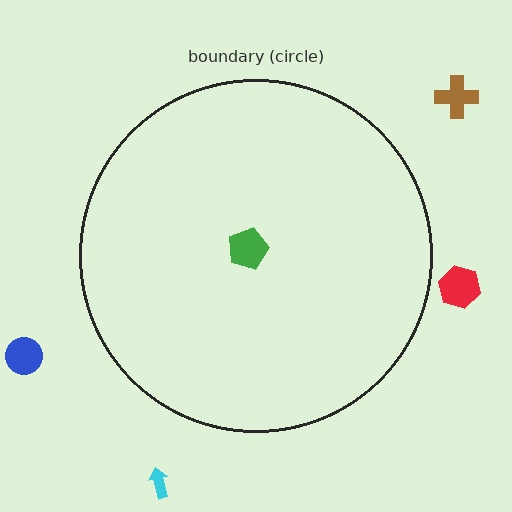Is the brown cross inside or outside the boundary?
Outside.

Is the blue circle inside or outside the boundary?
Outside.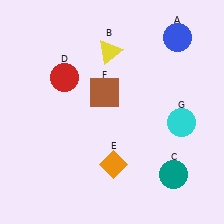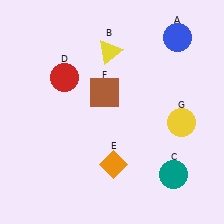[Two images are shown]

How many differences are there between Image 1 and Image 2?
There is 1 difference between the two images.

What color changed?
The circle (G) changed from cyan in Image 1 to yellow in Image 2.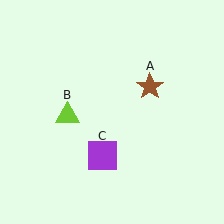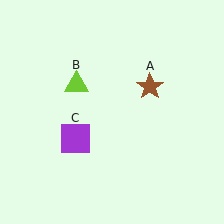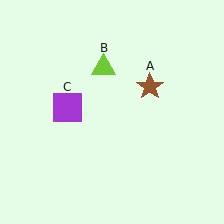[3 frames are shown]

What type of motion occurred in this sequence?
The lime triangle (object B), purple square (object C) rotated clockwise around the center of the scene.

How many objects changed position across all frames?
2 objects changed position: lime triangle (object B), purple square (object C).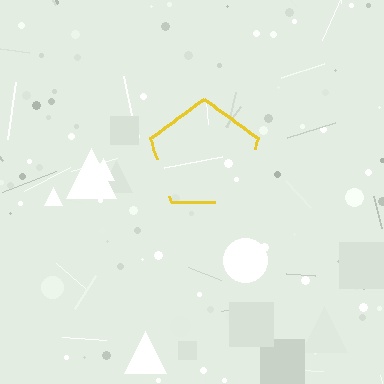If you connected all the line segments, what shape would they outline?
They would outline a pentagon.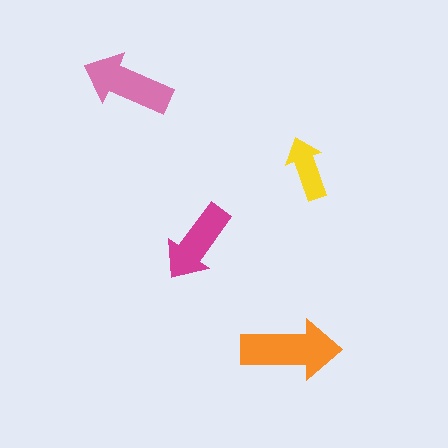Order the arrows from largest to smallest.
the orange one, the pink one, the magenta one, the yellow one.